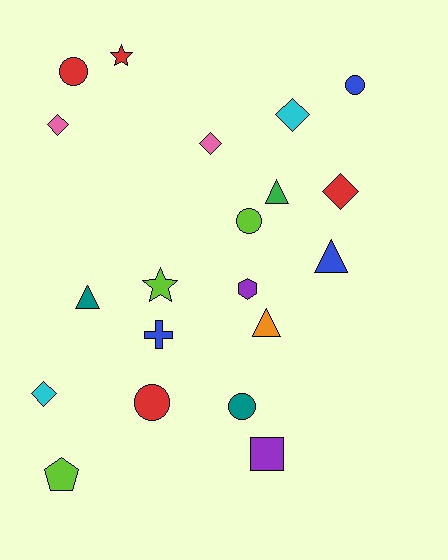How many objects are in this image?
There are 20 objects.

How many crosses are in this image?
There is 1 cross.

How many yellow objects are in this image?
There are no yellow objects.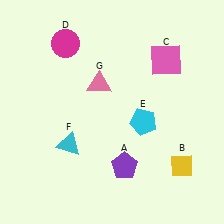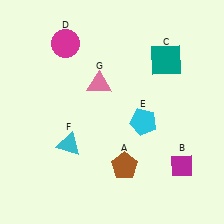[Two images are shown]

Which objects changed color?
A changed from purple to brown. B changed from yellow to magenta. C changed from pink to teal.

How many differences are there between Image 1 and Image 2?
There are 3 differences between the two images.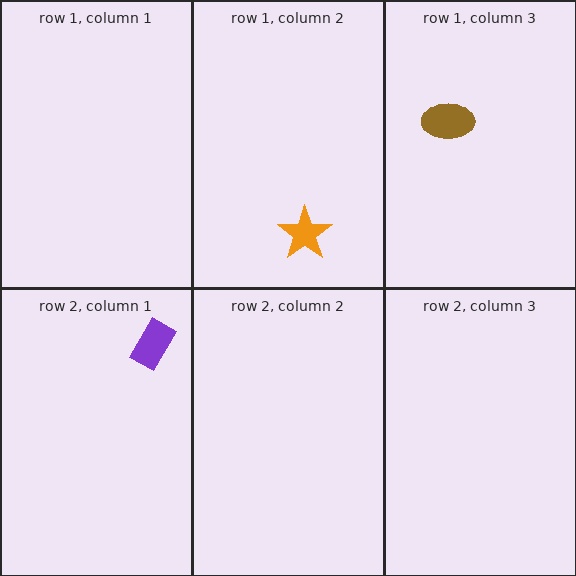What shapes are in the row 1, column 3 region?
The brown ellipse.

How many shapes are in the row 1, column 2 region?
1.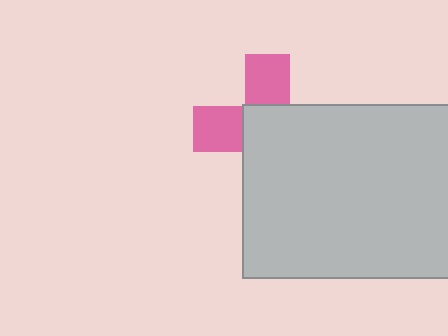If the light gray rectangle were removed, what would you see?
You would see the complete pink cross.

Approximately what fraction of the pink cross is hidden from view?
Roughly 62% of the pink cross is hidden behind the light gray rectangle.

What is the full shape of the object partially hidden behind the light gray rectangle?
The partially hidden object is a pink cross.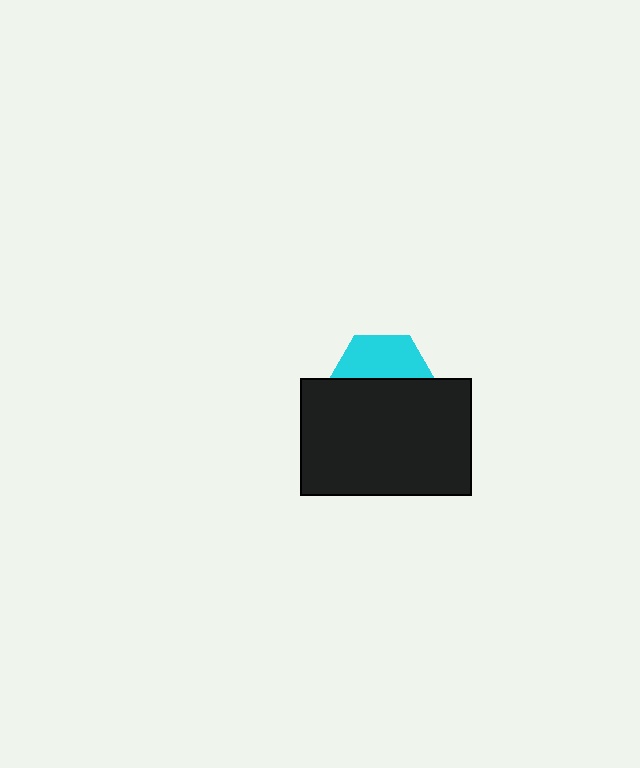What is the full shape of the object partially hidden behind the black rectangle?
The partially hidden object is a cyan hexagon.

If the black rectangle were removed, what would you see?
You would see the complete cyan hexagon.